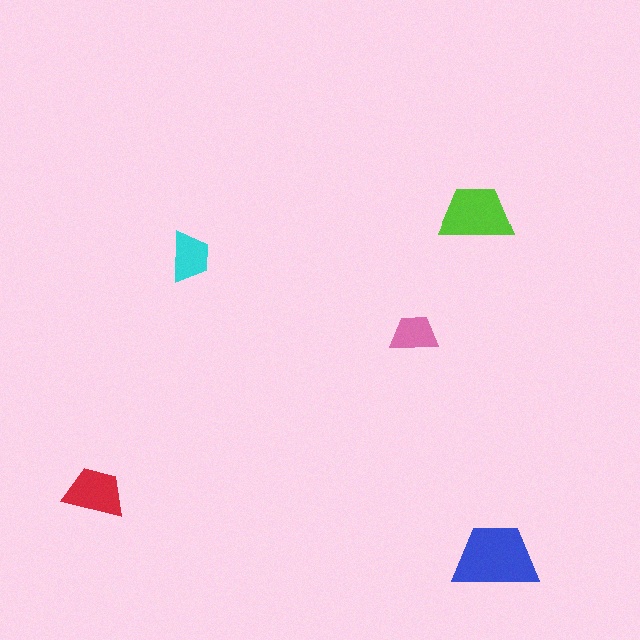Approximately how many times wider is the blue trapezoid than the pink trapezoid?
About 2 times wider.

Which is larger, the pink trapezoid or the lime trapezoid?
The lime one.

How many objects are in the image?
There are 5 objects in the image.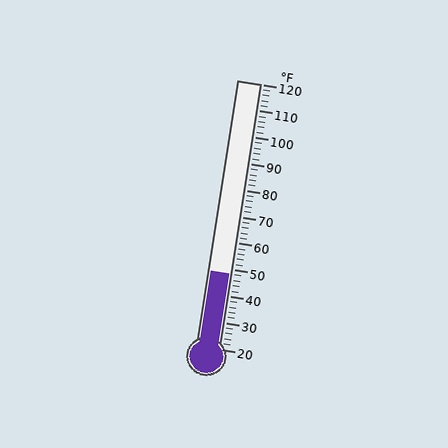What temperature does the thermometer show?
The thermometer shows approximately 48°F.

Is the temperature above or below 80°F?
The temperature is below 80°F.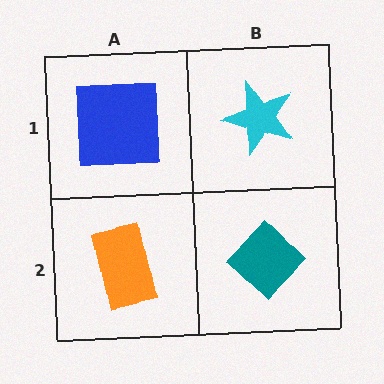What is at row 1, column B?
A cyan star.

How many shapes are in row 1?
2 shapes.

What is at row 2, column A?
An orange rectangle.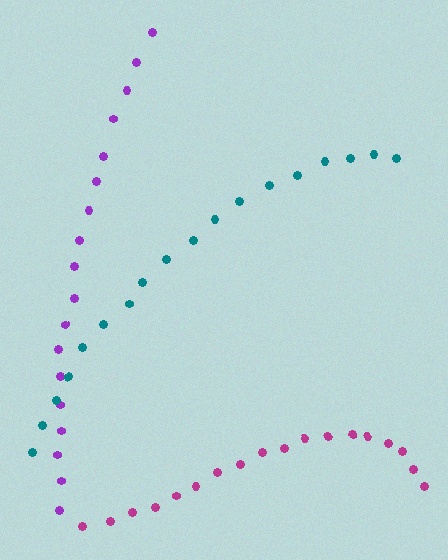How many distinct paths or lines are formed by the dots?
There are 3 distinct paths.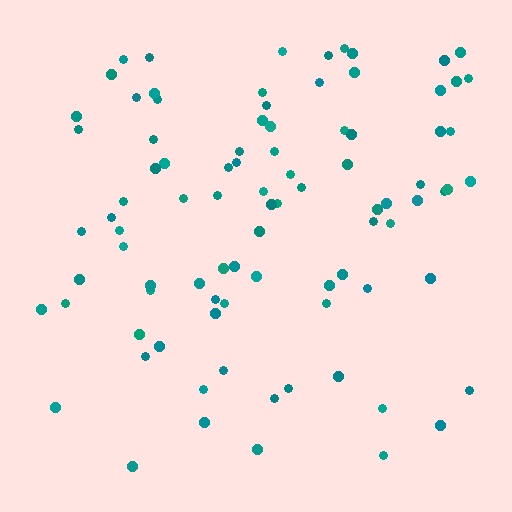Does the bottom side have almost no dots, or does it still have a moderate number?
Still a moderate number, just noticeably fewer than the top.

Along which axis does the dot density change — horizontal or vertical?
Vertical.